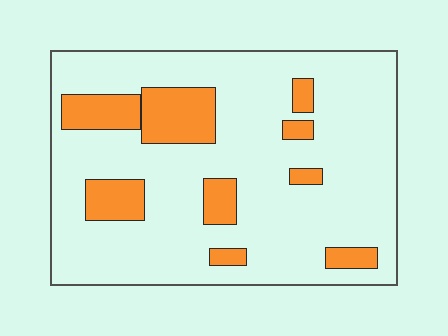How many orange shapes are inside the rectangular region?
9.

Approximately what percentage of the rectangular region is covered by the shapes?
Approximately 20%.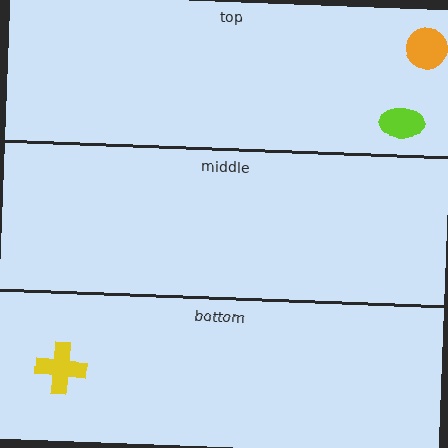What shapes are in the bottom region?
The yellow cross.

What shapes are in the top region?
The orange circle, the lime ellipse.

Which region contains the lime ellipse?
The top region.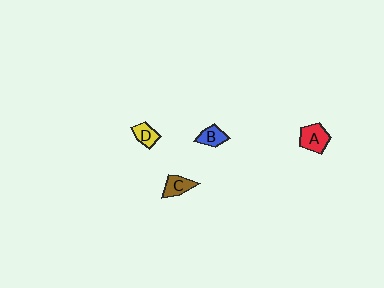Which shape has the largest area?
Shape A (red).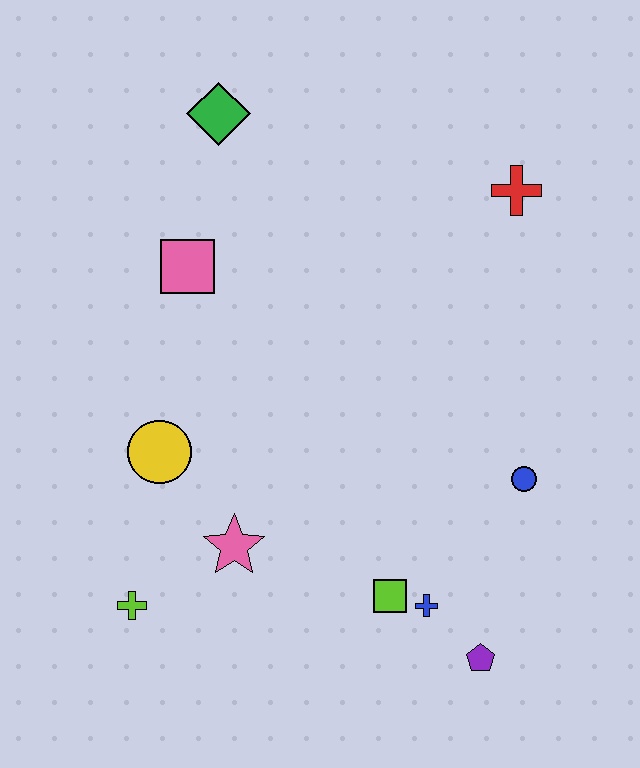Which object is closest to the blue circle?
The blue cross is closest to the blue circle.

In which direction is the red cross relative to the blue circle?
The red cross is above the blue circle.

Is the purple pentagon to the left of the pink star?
No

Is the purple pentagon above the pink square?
No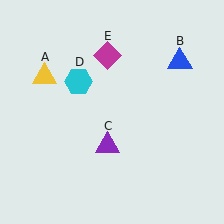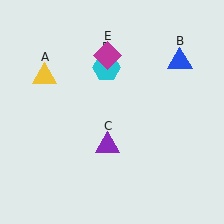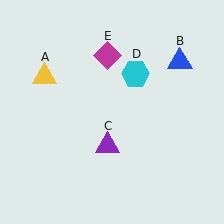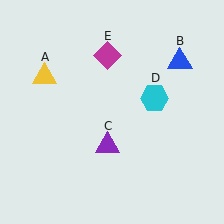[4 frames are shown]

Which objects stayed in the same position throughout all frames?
Yellow triangle (object A) and blue triangle (object B) and purple triangle (object C) and magenta diamond (object E) remained stationary.